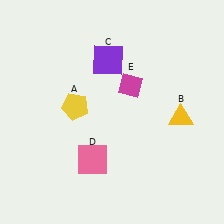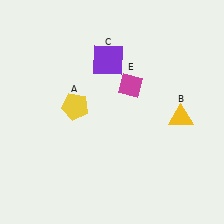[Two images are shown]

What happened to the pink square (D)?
The pink square (D) was removed in Image 2. It was in the bottom-left area of Image 1.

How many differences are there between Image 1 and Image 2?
There is 1 difference between the two images.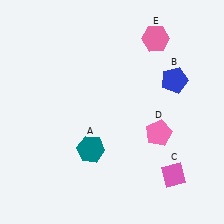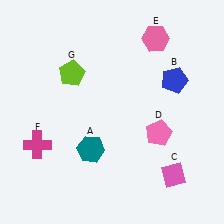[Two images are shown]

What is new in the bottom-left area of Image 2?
A magenta cross (F) was added in the bottom-left area of Image 2.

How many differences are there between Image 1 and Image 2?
There are 2 differences between the two images.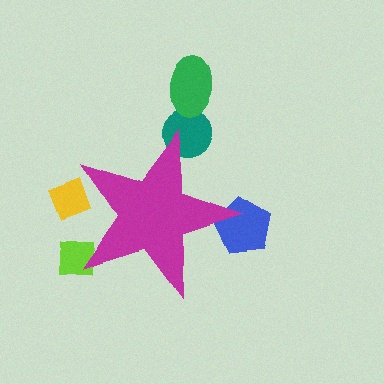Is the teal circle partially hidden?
Yes, the teal circle is partially hidden behind the magenta star.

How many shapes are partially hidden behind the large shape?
4 shapes are partially hidden.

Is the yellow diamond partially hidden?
Yes, the yellow diamond is partially hidden behind the magenta star.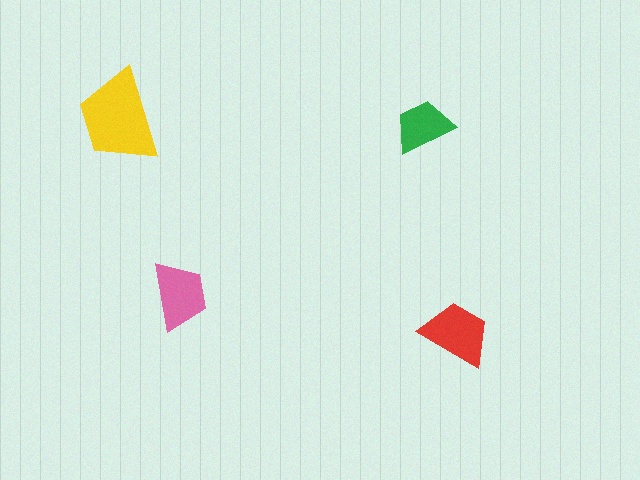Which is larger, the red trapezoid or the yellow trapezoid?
The yellow one.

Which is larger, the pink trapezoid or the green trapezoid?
The pink one.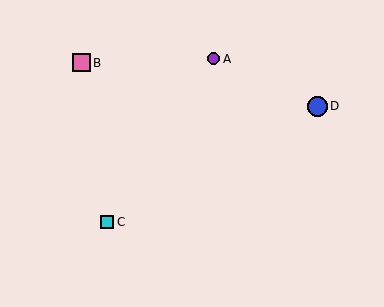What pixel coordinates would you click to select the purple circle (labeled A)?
Click at (214, 59) to select the purple circle A.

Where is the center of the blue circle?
The center of the blue circle is at (317, 106).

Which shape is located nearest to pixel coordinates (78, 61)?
The pink square (labeled B) at (81, 63) is nearest to that location.